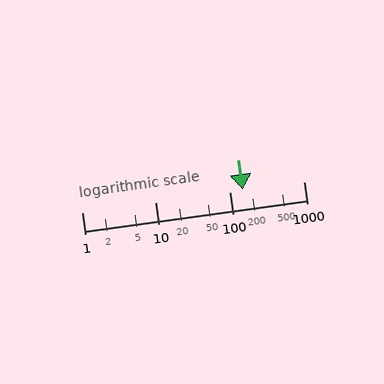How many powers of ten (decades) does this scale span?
The scale spans 3 decades, from 1 to 1000.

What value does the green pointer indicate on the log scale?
The pointer indicates approximately 150.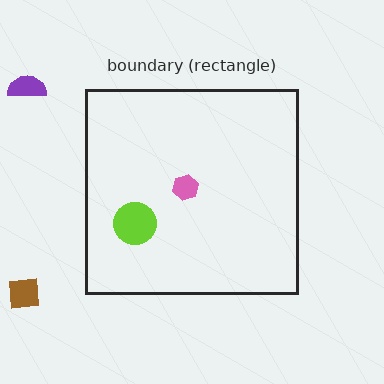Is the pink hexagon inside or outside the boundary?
Inside.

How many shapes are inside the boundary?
2 inside, 2 outside.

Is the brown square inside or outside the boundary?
Outside.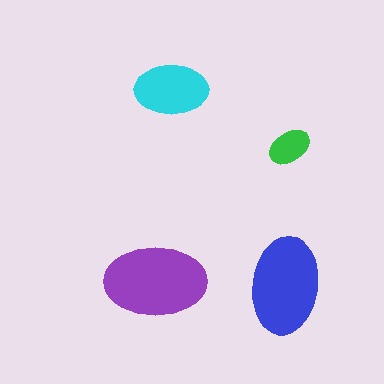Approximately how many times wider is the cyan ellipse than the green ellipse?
About 1.5 times wider.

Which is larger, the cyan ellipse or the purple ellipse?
The purple one.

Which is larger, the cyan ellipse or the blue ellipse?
The blue one.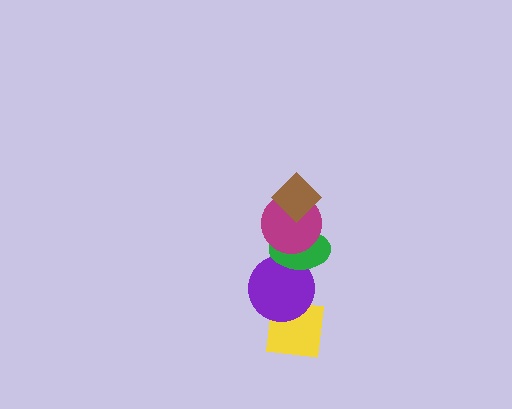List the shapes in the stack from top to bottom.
From top to bottom: the brown diamond, the magenta circle, the green ellipse, the purple circle, the yellow square.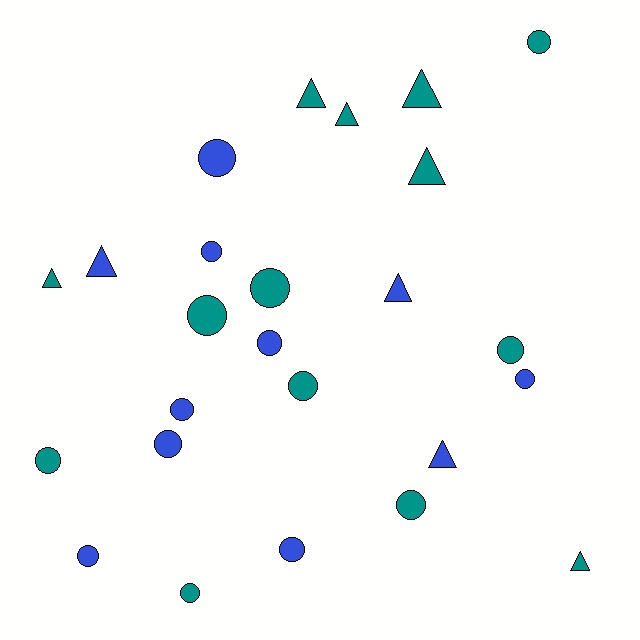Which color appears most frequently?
Teal, with 14 objects.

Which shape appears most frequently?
Circle, with 16 objects.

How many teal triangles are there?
There are 6 teal triangles.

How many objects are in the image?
There are 25 objects.